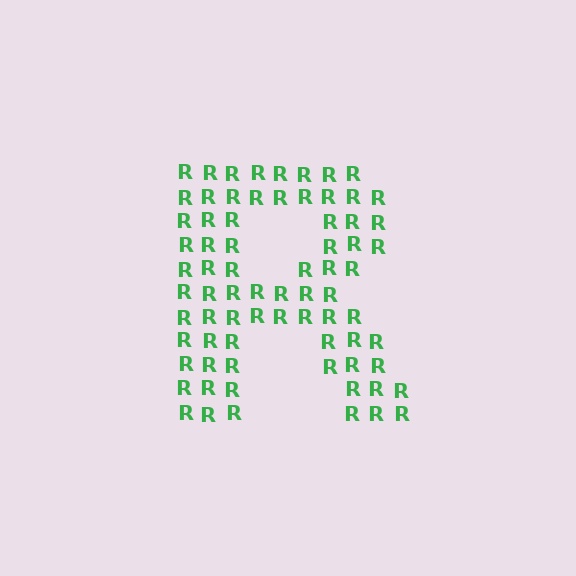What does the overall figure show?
The overall figure shows the letter R.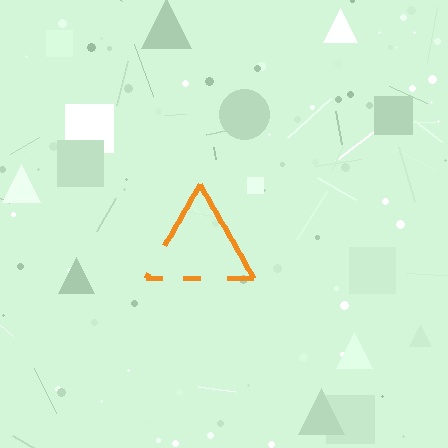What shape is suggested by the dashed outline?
The dashed outline suggests a triangle.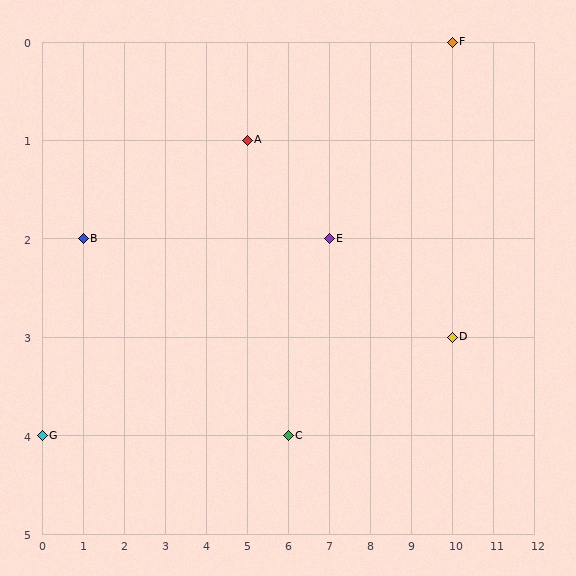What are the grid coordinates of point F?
Point F is at grid coordinates (10, 0).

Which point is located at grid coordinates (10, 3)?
Point D is at (10, 3).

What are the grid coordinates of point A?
Point A is at grid coordinates (5, 1).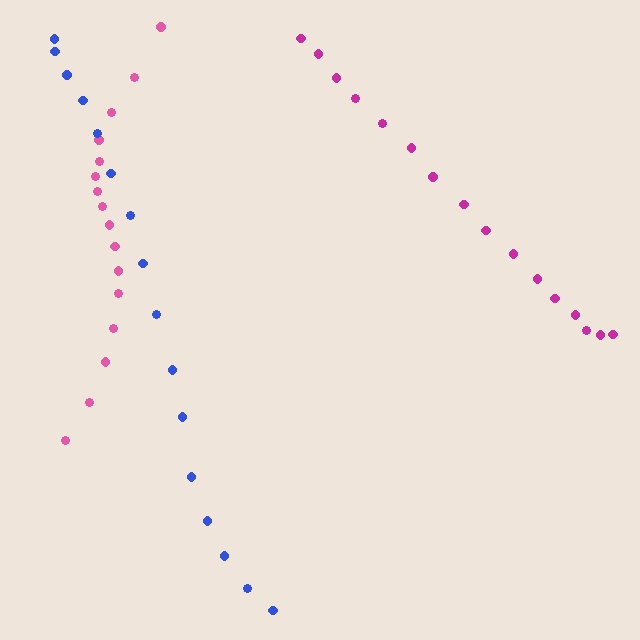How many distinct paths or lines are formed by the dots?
There are 3 distinct paths.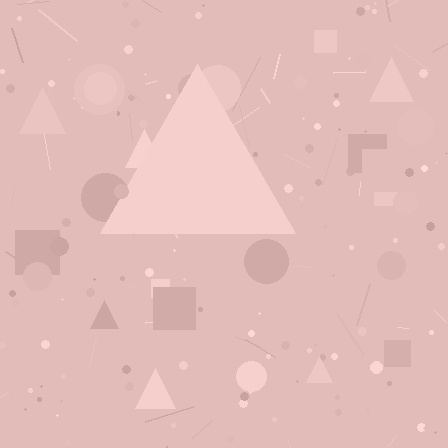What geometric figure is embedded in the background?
A triangle is embedded in the background.